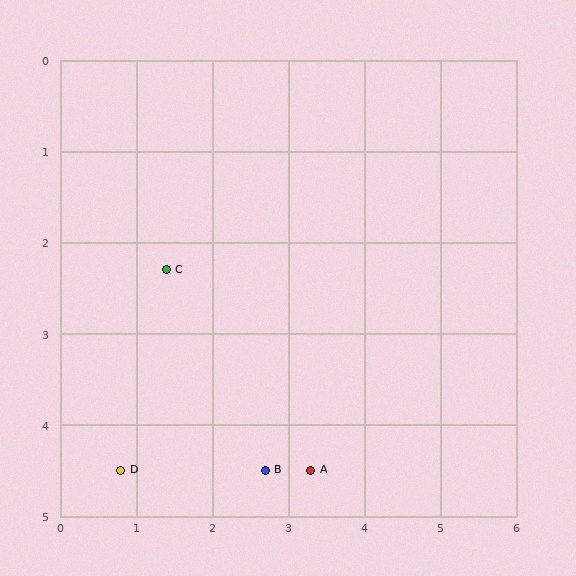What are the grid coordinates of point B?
Point B is at approximately (2.7, 4.5).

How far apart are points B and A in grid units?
Points B and A are about 0.6 grid units apart.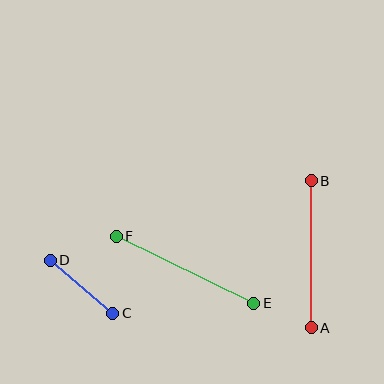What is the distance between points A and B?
The distance is approximately 147 pixels.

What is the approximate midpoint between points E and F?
The midpoint is at approximately (185, 270) pixels.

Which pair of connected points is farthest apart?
Points E and F are farthest apart.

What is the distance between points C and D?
The distance is approximately 82 pixels.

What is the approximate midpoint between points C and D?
The midpoint is at approximately (82, 287) pixels.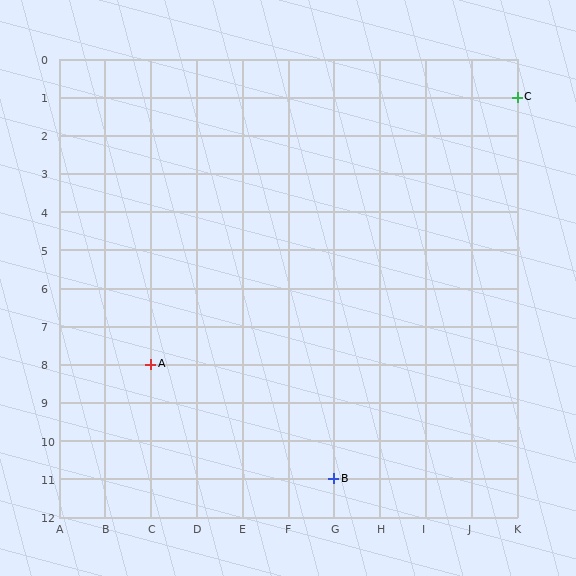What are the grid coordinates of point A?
Point A is at grid coordinates (C, 8).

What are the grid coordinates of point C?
Point C is at grid coordinates (K, 1).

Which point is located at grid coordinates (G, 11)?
Point B is at (G, 11).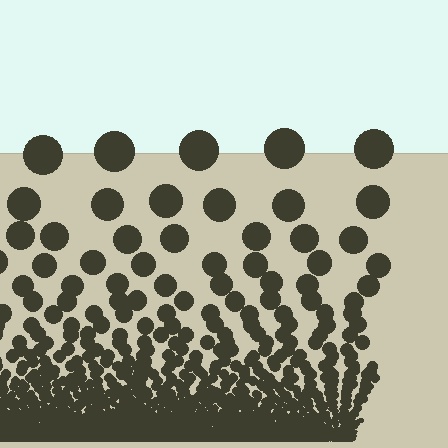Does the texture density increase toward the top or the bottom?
Density increases toward the bottom.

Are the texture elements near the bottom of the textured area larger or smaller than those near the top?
Smaller. The gradient is inverted — elements near the bottom are smaller and denser.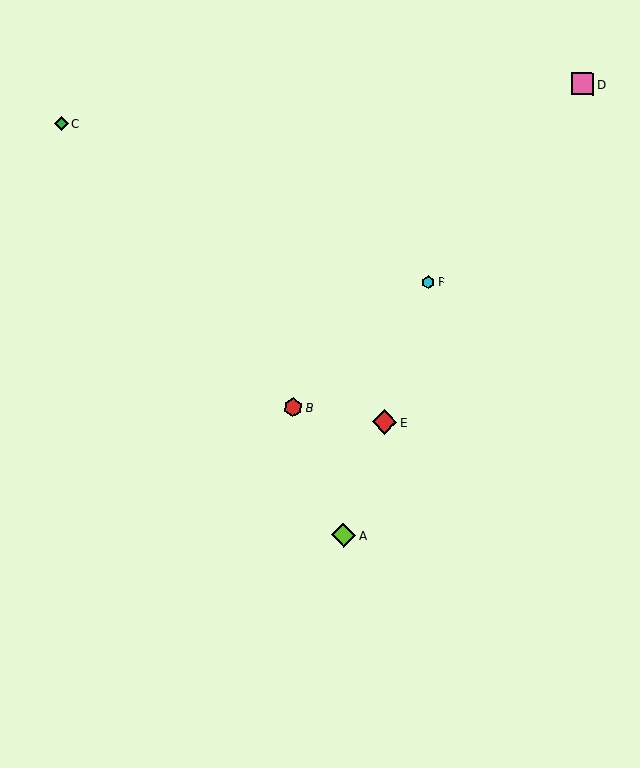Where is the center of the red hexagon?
The center of the red hexagon is at (293, 407).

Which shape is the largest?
The red diamond (labeled E) is the largest.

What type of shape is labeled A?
Shape A is a lime diamond.